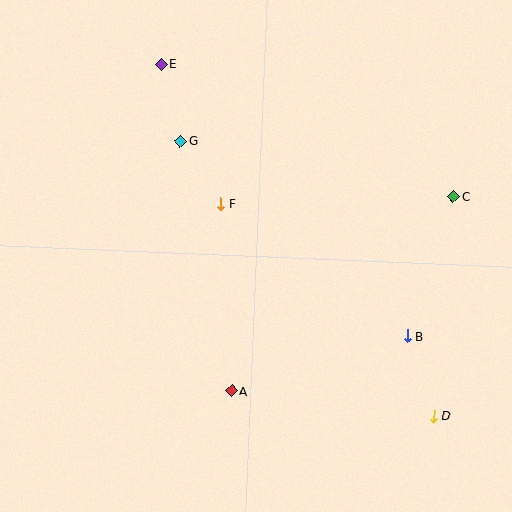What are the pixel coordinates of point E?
Point E is at (161, 64).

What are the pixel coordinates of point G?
Point G is at (180, 141).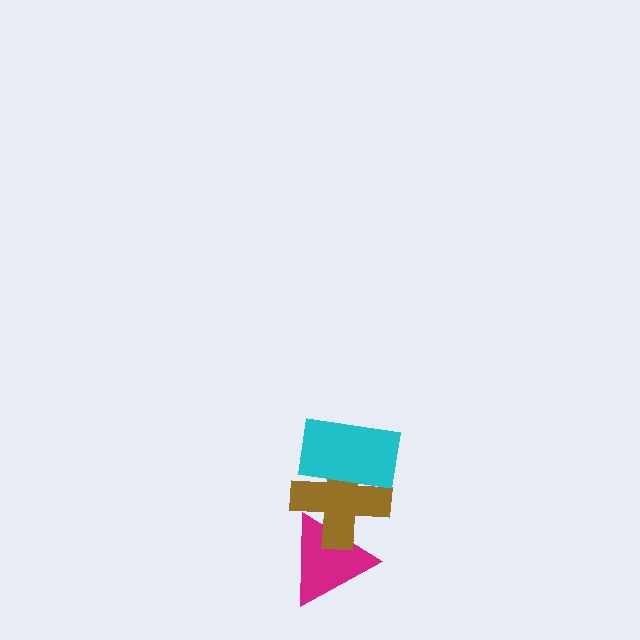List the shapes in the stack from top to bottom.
From top to bottom: the cyan rectangle, the brown cross, the magenta triangle.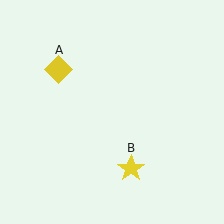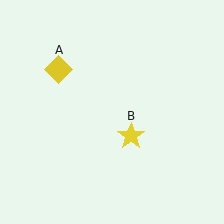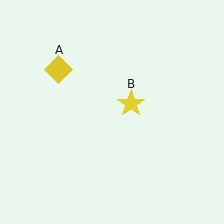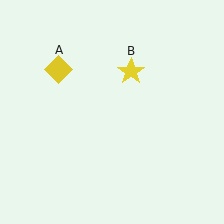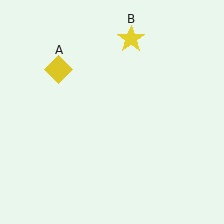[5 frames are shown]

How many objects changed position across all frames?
1 object changed position: yellow star (object B).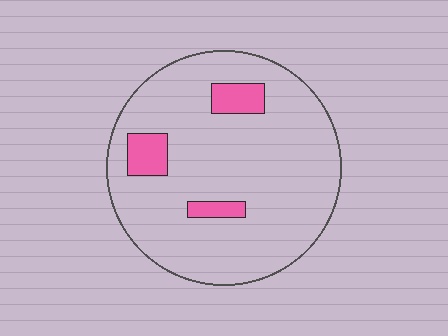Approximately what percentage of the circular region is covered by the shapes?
Approximately 10%.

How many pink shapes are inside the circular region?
3.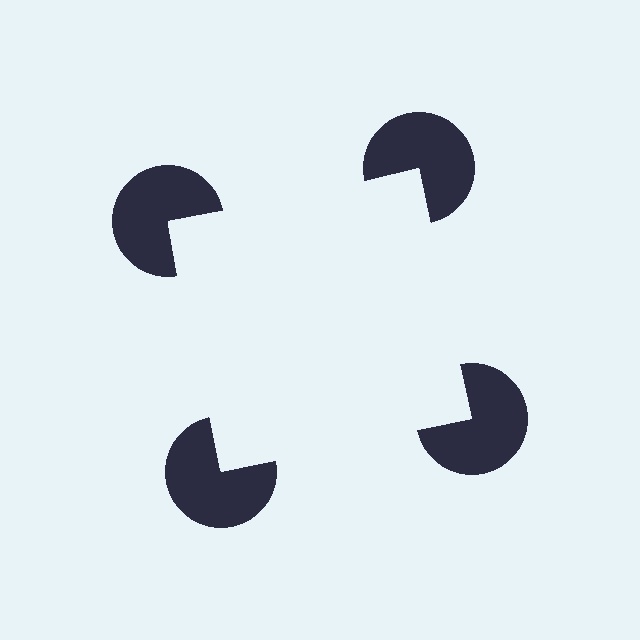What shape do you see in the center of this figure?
An illusory square — its edges are inferred from the aligned wedge cuts in the pac-man discs, not physically drawn.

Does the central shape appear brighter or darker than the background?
It typically appears slightly brighter than the background, even though no actual brightness change is drawn.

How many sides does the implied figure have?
4 sides.